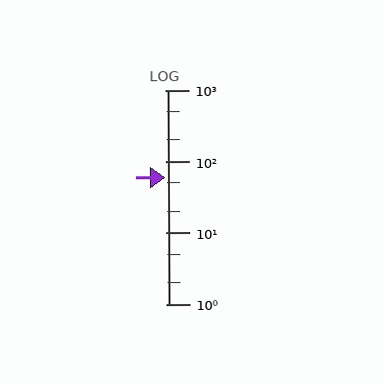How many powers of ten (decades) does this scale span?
The scale spans 3 decades, from 1 to 1000.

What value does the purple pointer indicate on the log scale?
The pointer indicates approximately 59.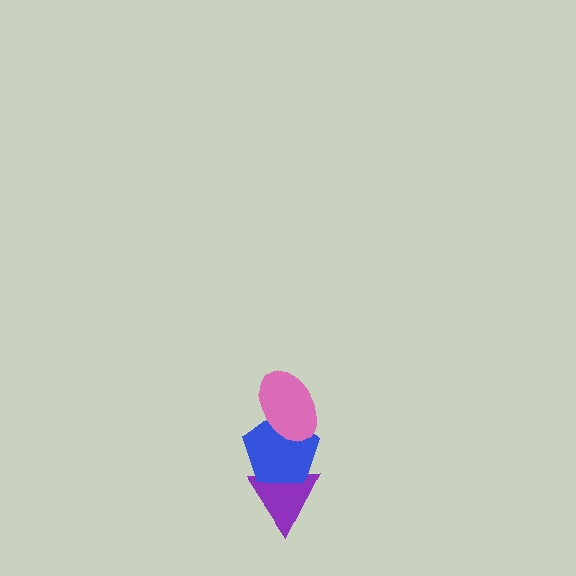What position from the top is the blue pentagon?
The blue pentagon is 2nd from the top.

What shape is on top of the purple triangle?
The blue pentagon is on top of the purple triangle.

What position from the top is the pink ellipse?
The pink ellipse is 1st from the top.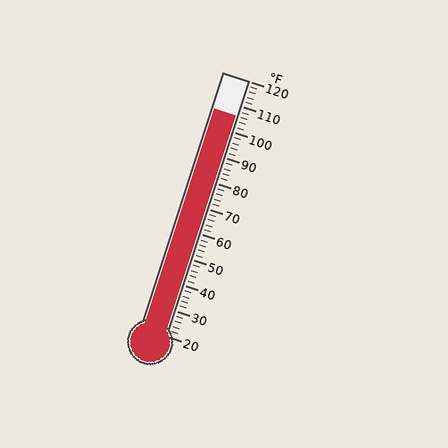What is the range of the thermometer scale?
The thermometer scale ranges from 20°F to 120°F.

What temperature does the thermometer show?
The thermometer shows approximately 106°F.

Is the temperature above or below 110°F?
The temperature is below 110°F.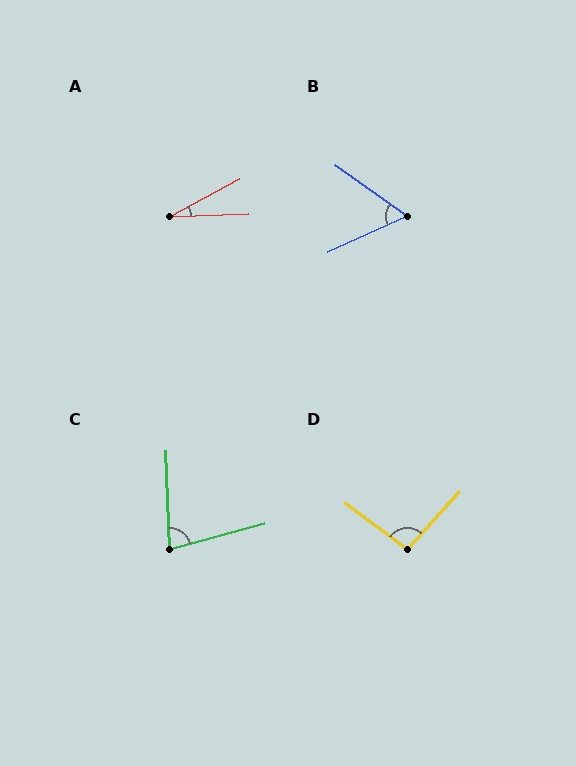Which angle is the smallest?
A, at approximately 26 degrees.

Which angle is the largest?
D, at approximately 96 degrees.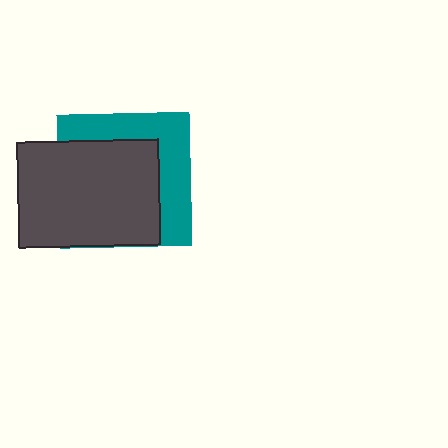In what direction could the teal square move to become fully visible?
The teal square could move toward the upper-right. That would shift it out from behind the dark gray rectangle entirely.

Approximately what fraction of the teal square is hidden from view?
Roughly 61% of the teal square is hidden behind the dark gray rectangle.